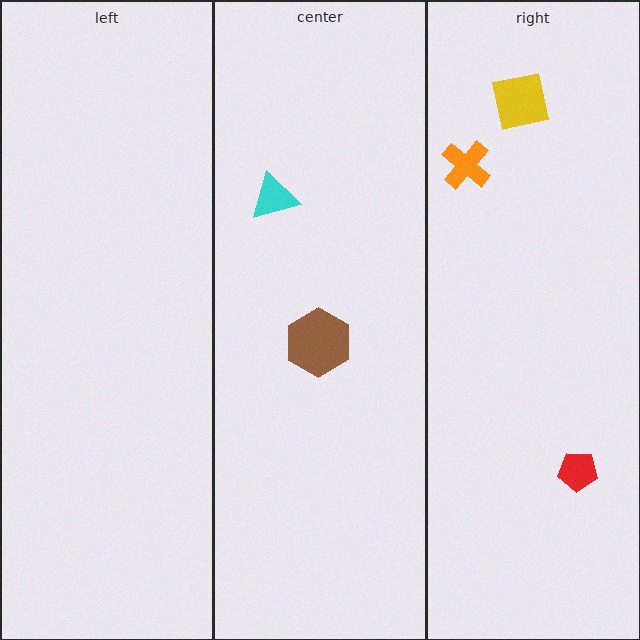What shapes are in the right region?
The orange cross, the yellow square, the red pentagon.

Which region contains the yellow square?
The right region.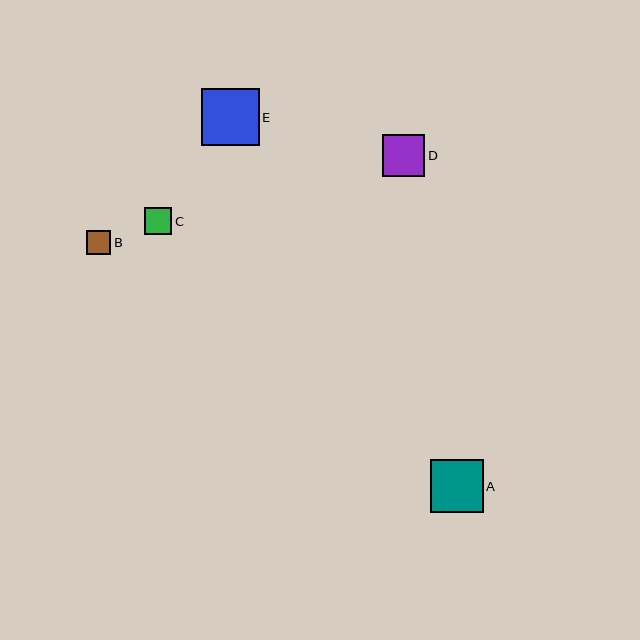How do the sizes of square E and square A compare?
Square E and square A are approximately the same size.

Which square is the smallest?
Square B is the smallest with a size of approximately 24 pixels.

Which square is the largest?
Square E is the largest with a size of approximately 58 pixels.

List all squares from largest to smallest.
From largest to smallest: E, A, D, C, B.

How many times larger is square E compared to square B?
Square E is approximately 2.4 times the size of square B.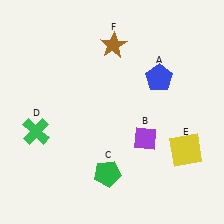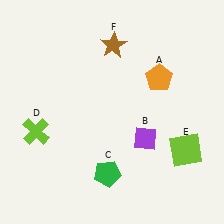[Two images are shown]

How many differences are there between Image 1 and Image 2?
There are 3 differences between the two images.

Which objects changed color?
A changed from blue to orange. D changed from green to lime. E changed from yellow to lime.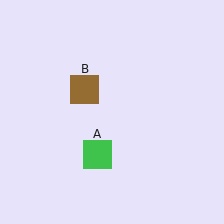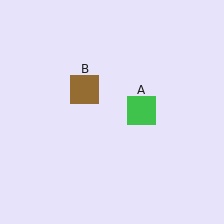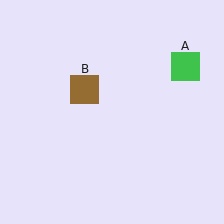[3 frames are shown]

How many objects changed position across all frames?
1 object changed position: green square (object A).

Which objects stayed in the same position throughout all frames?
Brown square (object B) remained stationary.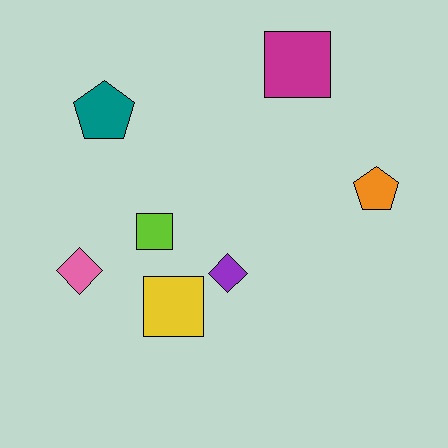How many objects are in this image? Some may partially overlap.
There are 7 objects.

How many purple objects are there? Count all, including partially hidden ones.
There is 1 purple object.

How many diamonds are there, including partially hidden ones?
There are 2 diamonds.